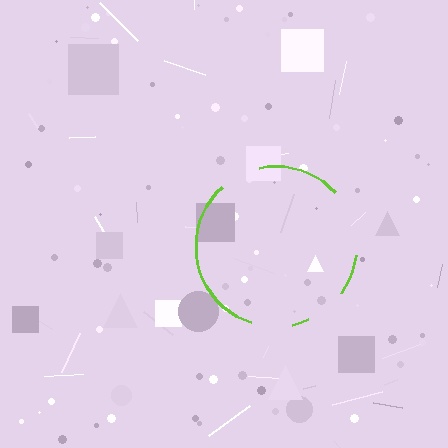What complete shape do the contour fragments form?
The contour fragments form a circle.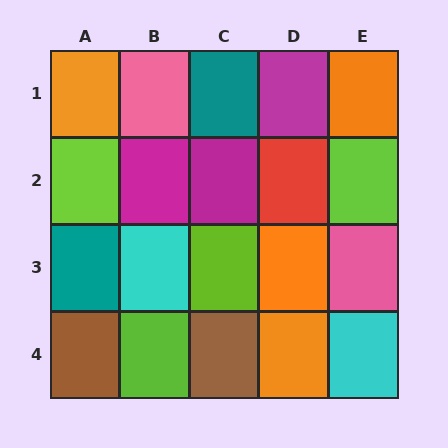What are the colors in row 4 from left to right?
Brown, lime, brown, orange, cyan.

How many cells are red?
1 cell is red.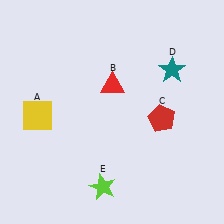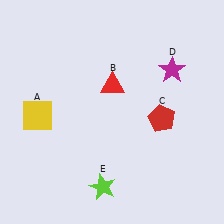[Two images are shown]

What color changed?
The star (D) changed from teal in Image 1 to magenta in Image 2.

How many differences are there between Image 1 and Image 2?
There is 1 difference between the two images.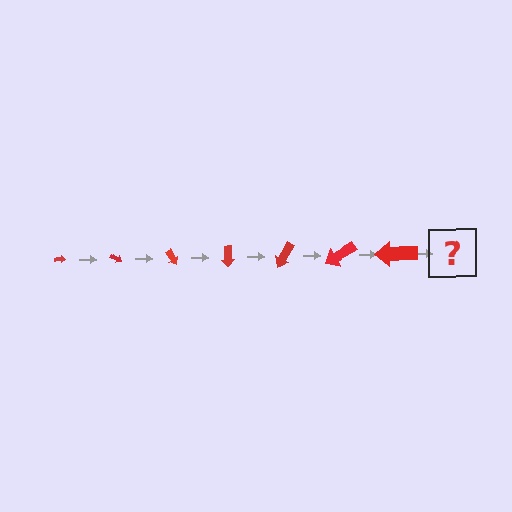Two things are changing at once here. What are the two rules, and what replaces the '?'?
The two rules are that the arrow grows larger each step and it rotates 30 degrees each step. The '?' should be an arrow, larger than the previous one and rotated 210 degrees from the start.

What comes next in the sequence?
The next element should be an arrow, larger than the previous one and rotated 210 degrees from the start.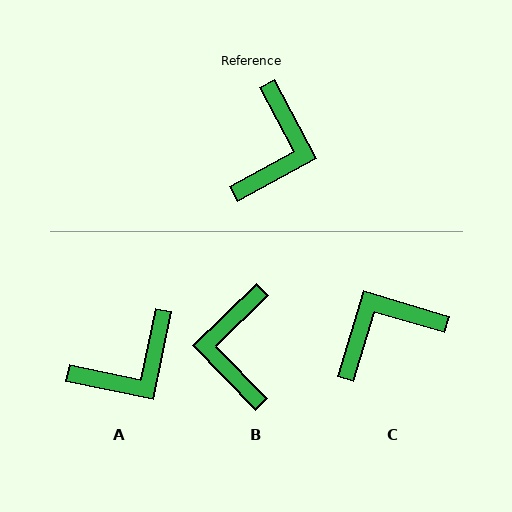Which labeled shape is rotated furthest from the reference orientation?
B, about 164 degrees away.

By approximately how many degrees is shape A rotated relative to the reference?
Approximately 40 degrees clockwise.